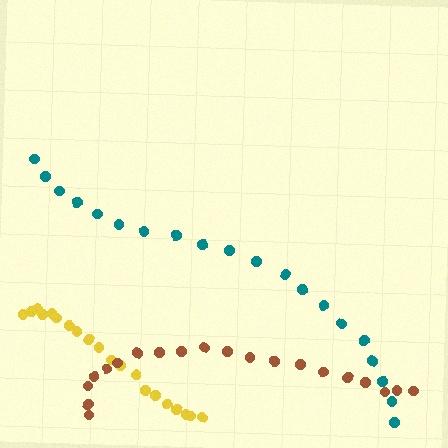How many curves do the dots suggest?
There are 3 distinct paths.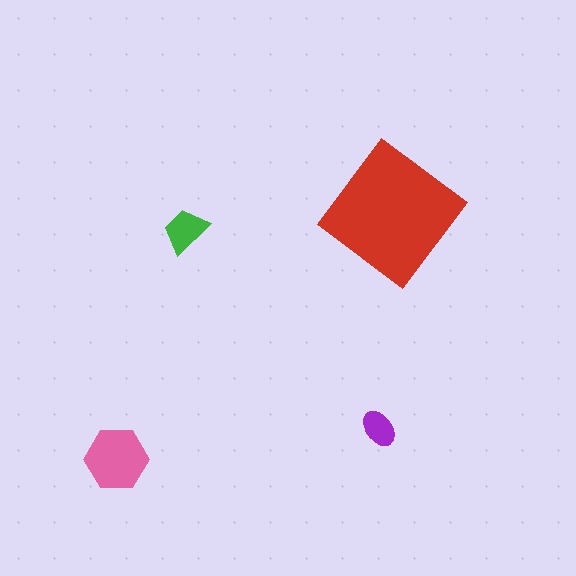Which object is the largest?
The red diamond.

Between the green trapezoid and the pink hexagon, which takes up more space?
The pink hexagon.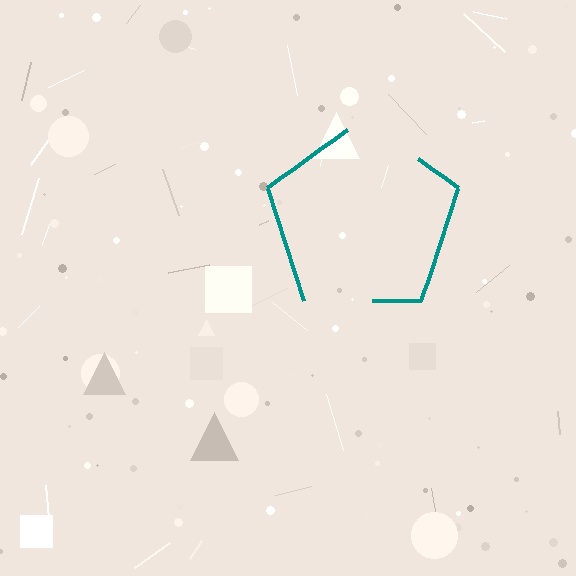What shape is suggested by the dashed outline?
The dashed outline suggests a pentagon.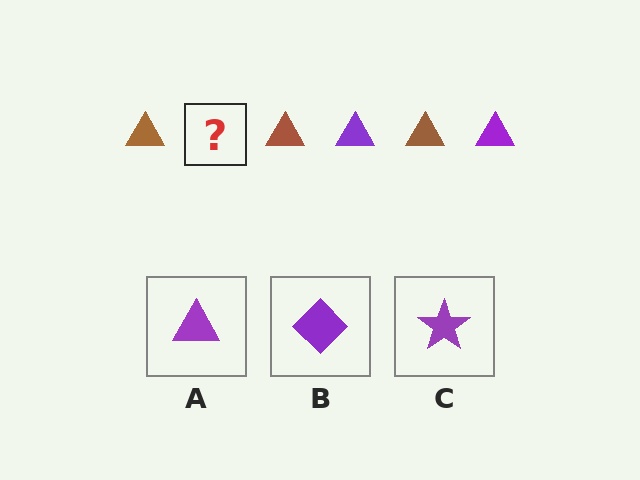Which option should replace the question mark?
Option A.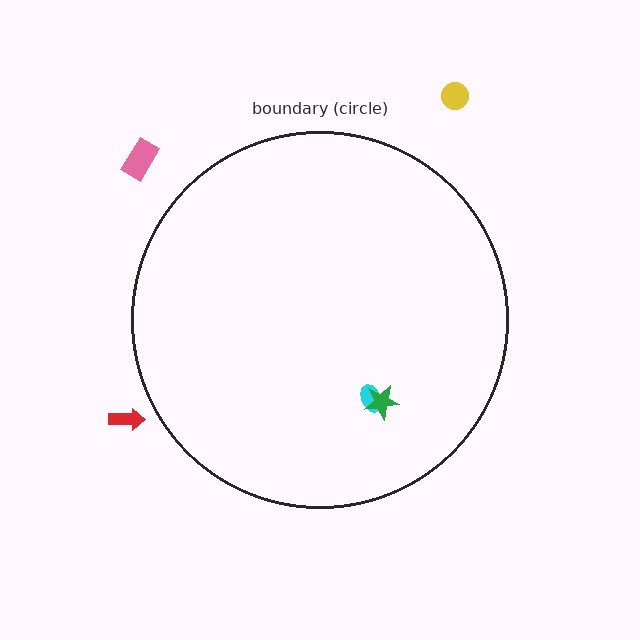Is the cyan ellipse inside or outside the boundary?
Inside.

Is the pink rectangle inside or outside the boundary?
Outside.